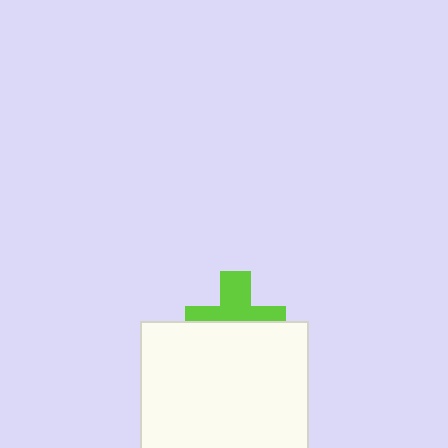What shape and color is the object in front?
The object in front is a white square.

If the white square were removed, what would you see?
You would see the complete lime cross.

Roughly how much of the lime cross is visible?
About half of it is visible (roughly 49%).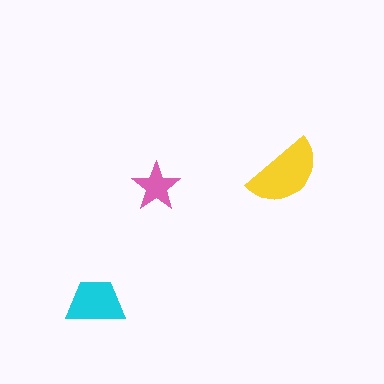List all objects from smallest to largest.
The pink star, the cyan trapezoid, the yellow semicircle.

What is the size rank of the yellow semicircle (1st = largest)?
1st.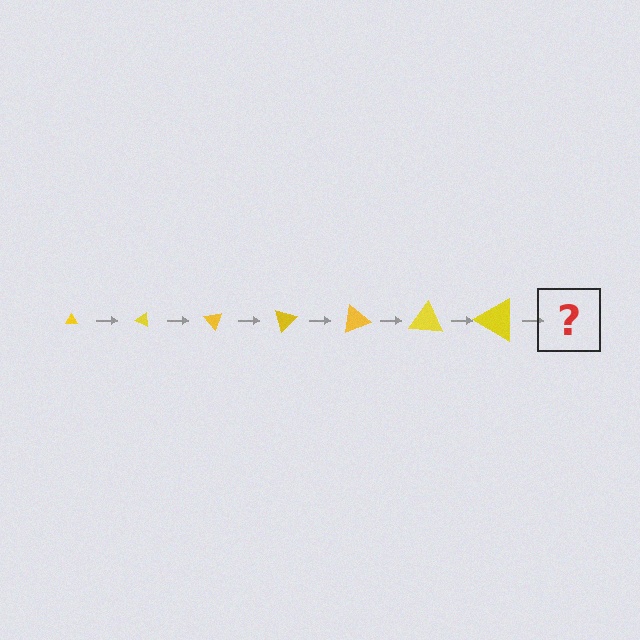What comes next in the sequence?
The next element should be a triangle, larger than the previous one and rotated 175 degrees from the start.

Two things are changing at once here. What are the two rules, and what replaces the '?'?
The two rules are that the triangle grows larger each step and it rotates 25 degrees each step. The '?' should be a triangle, larger than the previous one and rotated 175 degrees from the start.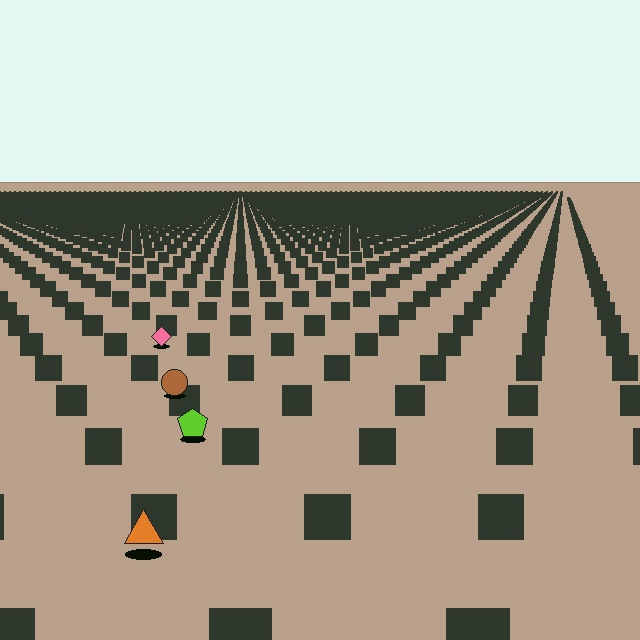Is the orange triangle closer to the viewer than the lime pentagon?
Yes. The orange triangle is closer — you can tell from the texture gradient: the ground texture is coarser near it.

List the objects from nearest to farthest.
From nearest to farthest: the orange triangle, the lime pentagon, the brown circle, the pink diamond.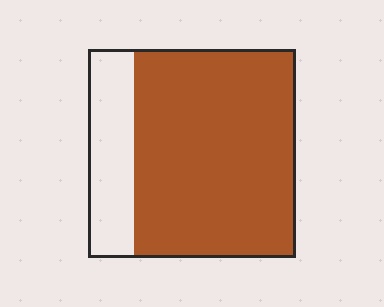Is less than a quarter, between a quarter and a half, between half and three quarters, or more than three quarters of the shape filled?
More than three quarters.